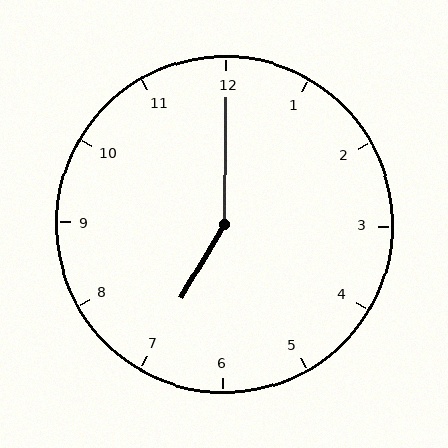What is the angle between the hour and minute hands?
Approximately 150 degrees.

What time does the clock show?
7:00.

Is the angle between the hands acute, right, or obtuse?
It is obtuse.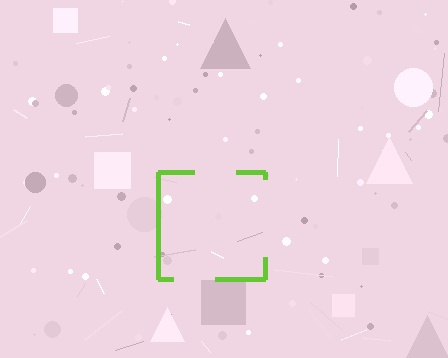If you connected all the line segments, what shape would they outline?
They would outline a square.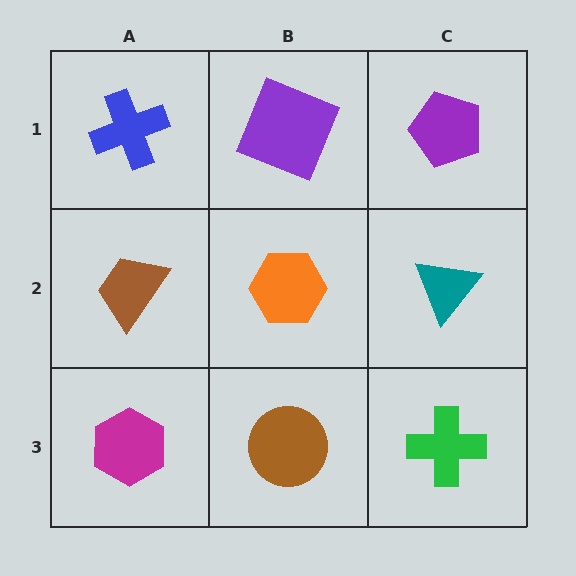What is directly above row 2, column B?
A purple square.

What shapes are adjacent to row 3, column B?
An orange hexagon (row 2, column B), a magenta hexagon (row 3, column A), a green cross (row 3, column C).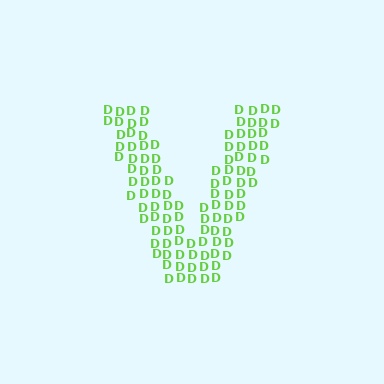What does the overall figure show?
The overall figure shows the letter V.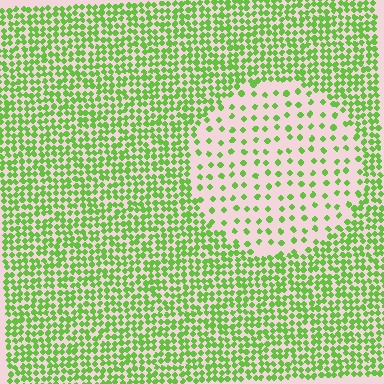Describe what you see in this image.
The image contains small lime elements arranged at two different densities. A circle-shaped region is visible where the elements are less densely packed than the surrounding area.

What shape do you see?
I see a circle.